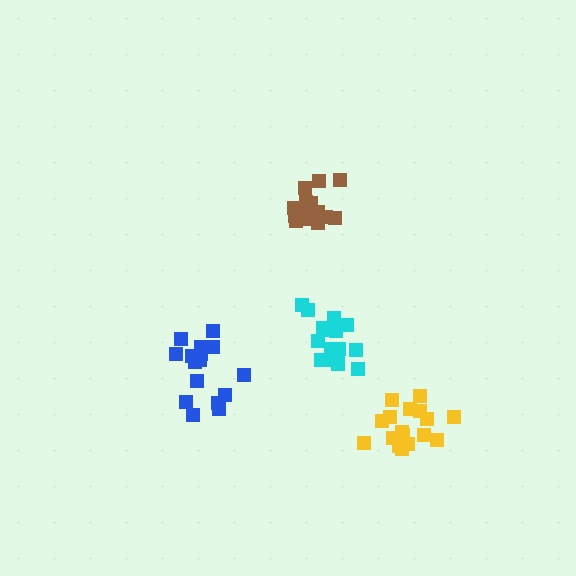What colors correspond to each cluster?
The clusters are colored: yellow, brown, blue, cyan.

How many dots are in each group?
Group 1: 17 dots, Group 2: 15 dots, Group 3: 16 dots, Group 4: 17 dots (65 total).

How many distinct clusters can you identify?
There are 4 distinct clusters.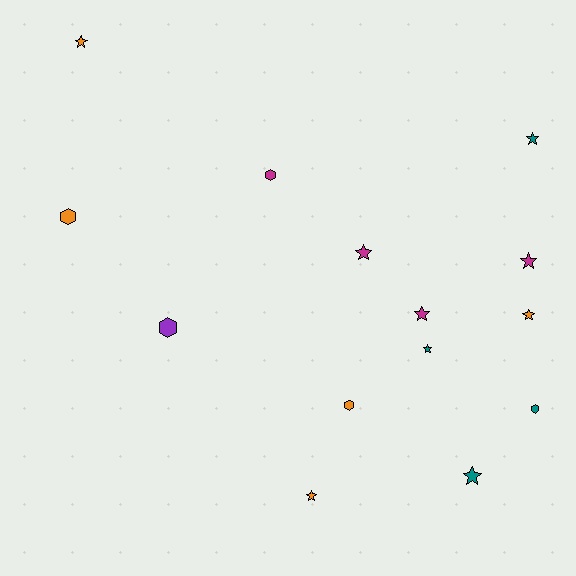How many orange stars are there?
There are 3 orange stars.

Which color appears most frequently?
Orange, with 5 objects.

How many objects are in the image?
There are 14 objects.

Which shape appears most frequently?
Star, with 9 objects.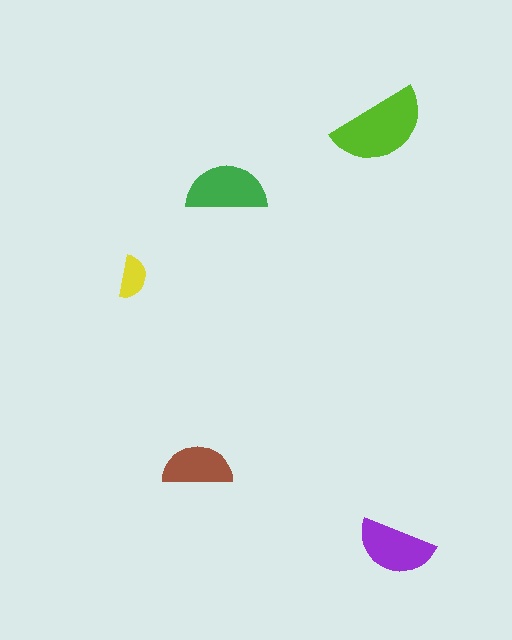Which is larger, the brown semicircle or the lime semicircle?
The lime one.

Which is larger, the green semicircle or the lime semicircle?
The lime one.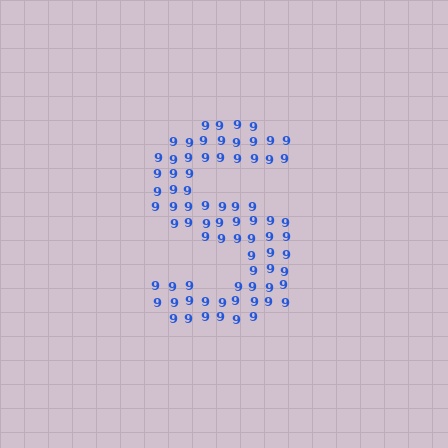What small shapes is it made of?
It is made of small digit 9's.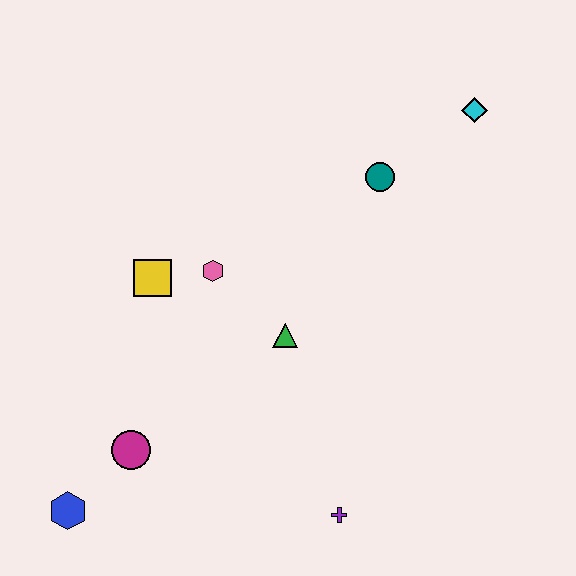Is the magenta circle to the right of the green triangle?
No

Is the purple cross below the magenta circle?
Yes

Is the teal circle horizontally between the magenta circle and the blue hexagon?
No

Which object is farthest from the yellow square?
The cyan diamond is farthest from the yellow square.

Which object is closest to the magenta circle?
The blue hexagon is closest to the magenta circle.